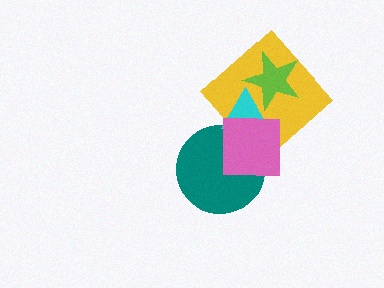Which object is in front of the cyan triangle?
The pink square is in front of the cyan triangle.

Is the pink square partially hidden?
No, no other shape covers it.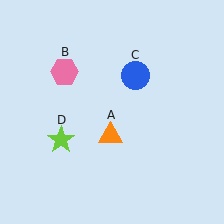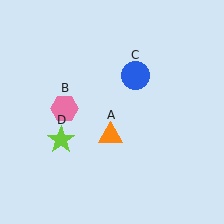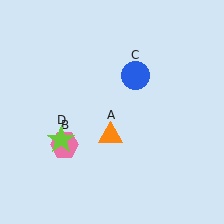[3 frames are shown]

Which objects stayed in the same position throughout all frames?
Orange triangle (object A) and blue circle (object C) and lime star (object D) remained stationary.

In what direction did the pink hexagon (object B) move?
The pink hexagon (object B) moved down.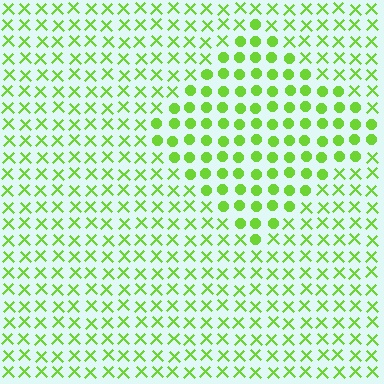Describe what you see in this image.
The image is filled with small lime elements arranged in a uniform grid. A diamond-shaped region contains circles, while the surrounding area contains X marks. The boundary is defined purely by the change in element shape.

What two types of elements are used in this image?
The image uses circles inside the diamond region and X marks outside it.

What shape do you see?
I see a diamond.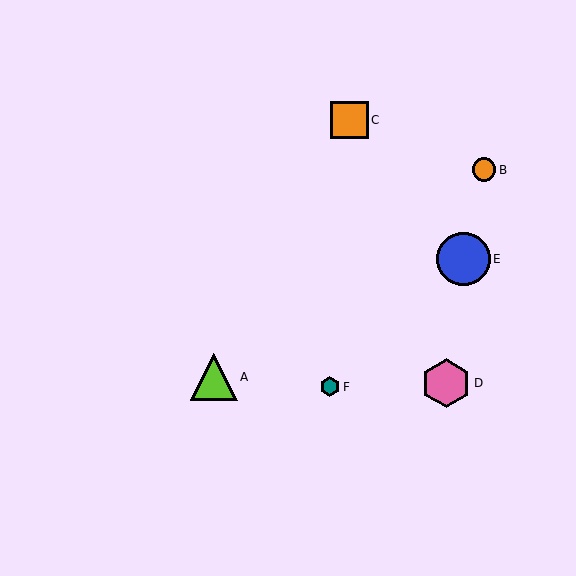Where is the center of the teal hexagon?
The center of the teal hexagon is at (330, 387).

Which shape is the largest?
The blue circle (labeled E) is the largest.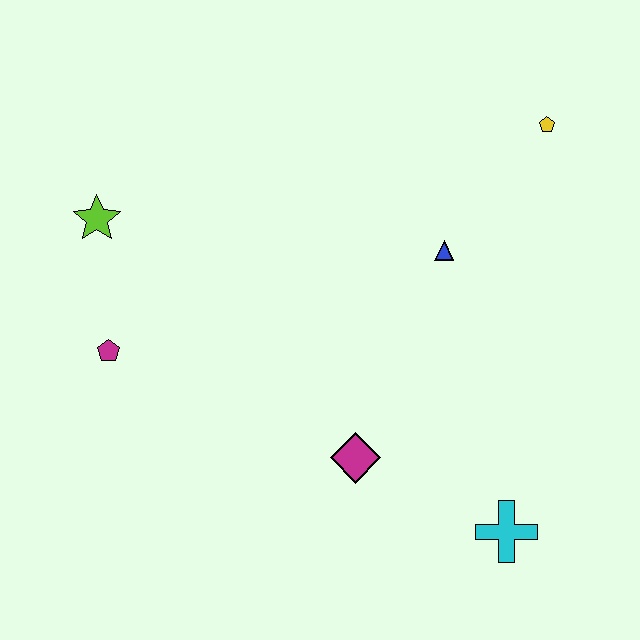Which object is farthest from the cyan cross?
The lime star is farthest from the cyan cross.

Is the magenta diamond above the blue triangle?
No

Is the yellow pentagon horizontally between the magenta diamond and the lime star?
No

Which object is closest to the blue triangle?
The yellow pentagon is closest to the blue triangle.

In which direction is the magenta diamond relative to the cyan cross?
The magenta diamond is to the left of the cyan cross.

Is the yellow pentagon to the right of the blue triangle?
Yes